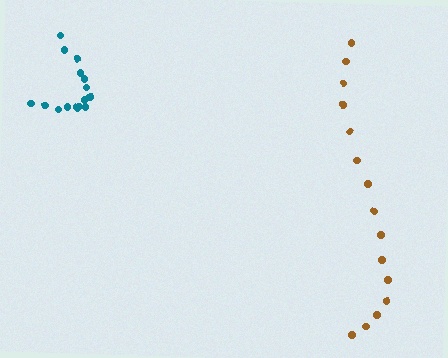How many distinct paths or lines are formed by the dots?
There are 2 distinct paths.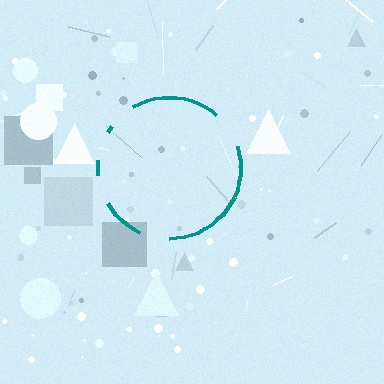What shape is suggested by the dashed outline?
The dashed outline suggests a circle.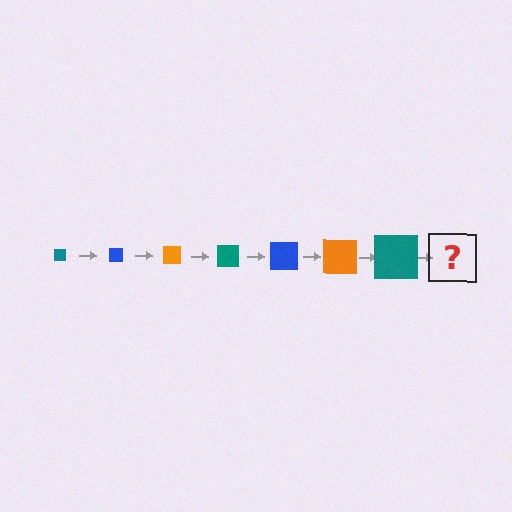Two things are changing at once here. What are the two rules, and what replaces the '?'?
The two rules are that the square grows larger each step and the color cycles through teal, blue, and orange. The '?' should be a blue square, larger than the previous one.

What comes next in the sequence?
The next element should be a blue square, larger than the previous one.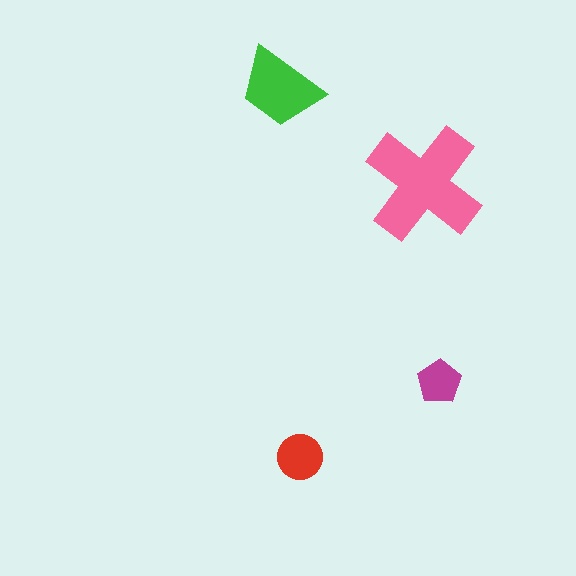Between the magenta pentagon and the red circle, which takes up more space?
The red circle.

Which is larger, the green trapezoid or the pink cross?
The pink cross.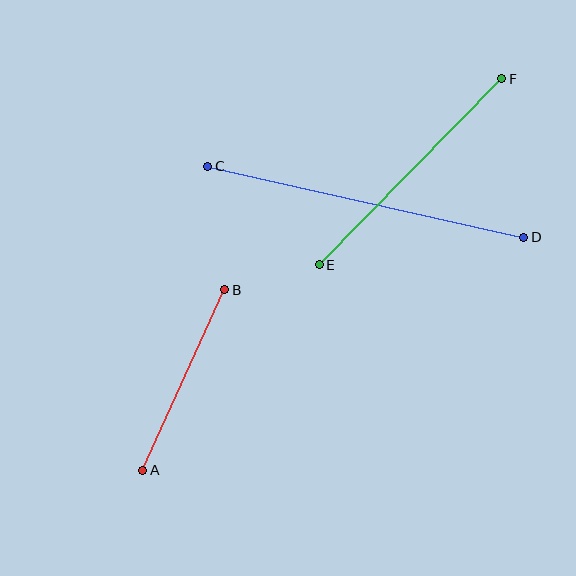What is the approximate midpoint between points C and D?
The midpoint is at approximately (366, 202) pixels.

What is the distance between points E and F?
The distance is approximately 260 pixels.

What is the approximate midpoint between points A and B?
The midpoint is at approximately (184, 380) pixels.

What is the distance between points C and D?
The distance is approximately 324 pixels.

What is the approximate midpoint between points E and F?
The midpoint is at approximately (410, 172) pixels.